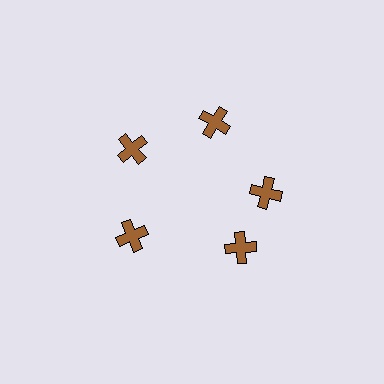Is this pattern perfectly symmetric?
No. The 5 brown crosses are arranged in a ring, but one element near the 5 o'clock position is rotated out of alignment along the ring, breaking the 5-fold rotational symmetry.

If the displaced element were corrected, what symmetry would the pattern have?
It would have 5-fold rotational symmetry — the pattern would map onto itself every 72 degrees.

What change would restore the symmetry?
The symmetry would be restored by rotating it back into even spacing with its neighbors so that all 5 crosses sit at equal angles and equal distance from the center.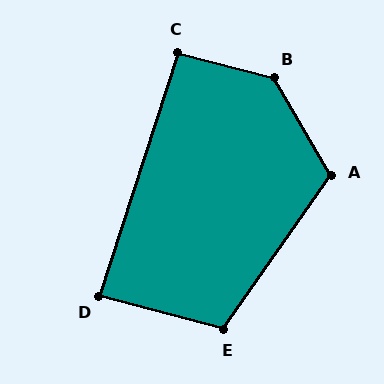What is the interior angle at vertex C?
Approximately 93 degrees (approximately right).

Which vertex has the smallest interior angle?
D, at approximately 86 degrees.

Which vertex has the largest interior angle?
B, at approximately 135 degrees.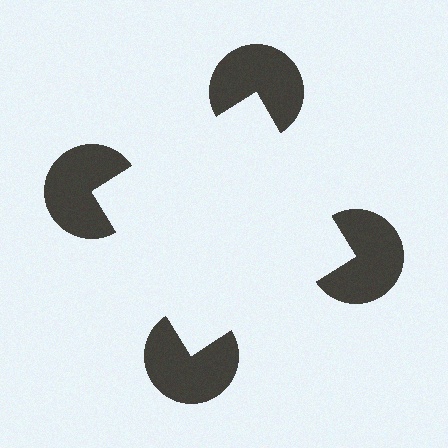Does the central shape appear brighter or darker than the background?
It typically appears slightly brighter than the background, even though no actual brightness change is drawn.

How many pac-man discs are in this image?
There are 4 — one at each vertex of the illusory square.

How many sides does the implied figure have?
4 sides.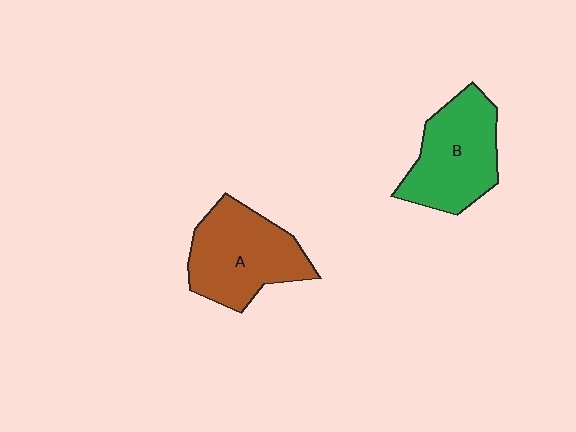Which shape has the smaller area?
Shape B (green).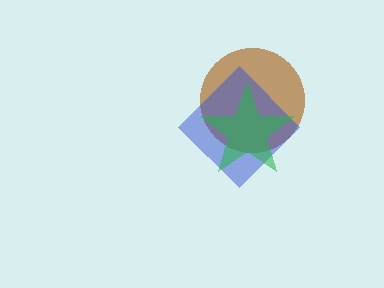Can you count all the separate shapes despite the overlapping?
Yes, there are 3 separate shapes.